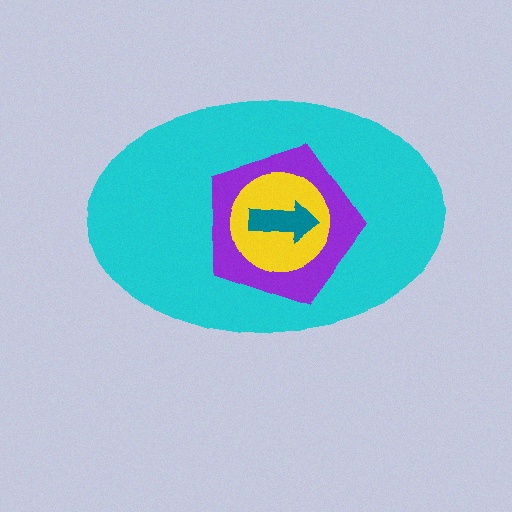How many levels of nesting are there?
4.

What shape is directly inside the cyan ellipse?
The purple pentagon.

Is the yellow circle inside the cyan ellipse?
Yes.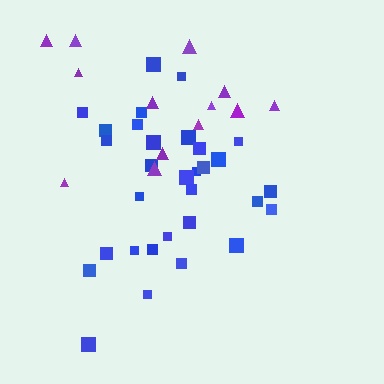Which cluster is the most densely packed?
Blue.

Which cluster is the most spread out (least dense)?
Purple.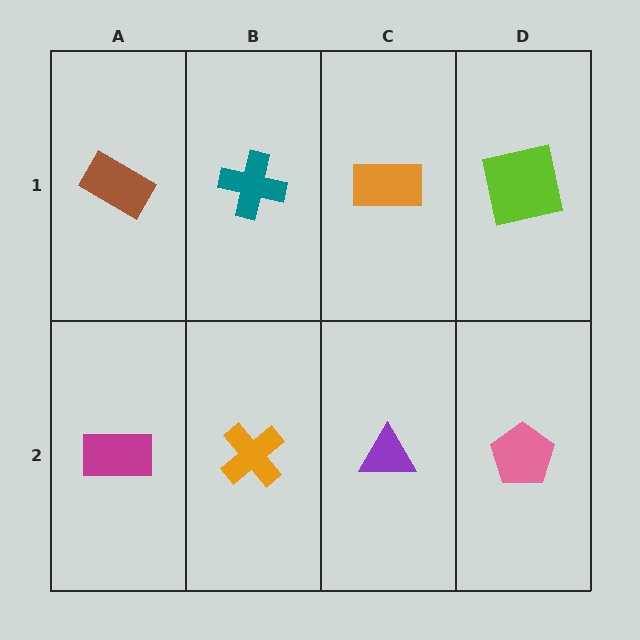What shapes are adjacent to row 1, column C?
A purple triangle (row 2, column C), a teal cross (row 1, column B), a lime square (row 1, column D).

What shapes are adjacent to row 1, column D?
A pink pentagon (row 2, column D), an orange rectangle (row 1, column C).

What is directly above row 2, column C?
An orange rectangle.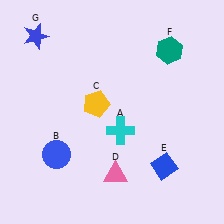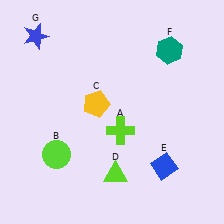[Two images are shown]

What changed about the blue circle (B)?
In Image 1, B is blue. In Image 2, it changed to lime.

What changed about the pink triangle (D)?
In Image 1, D is pink. In Image 2, it changed to lime.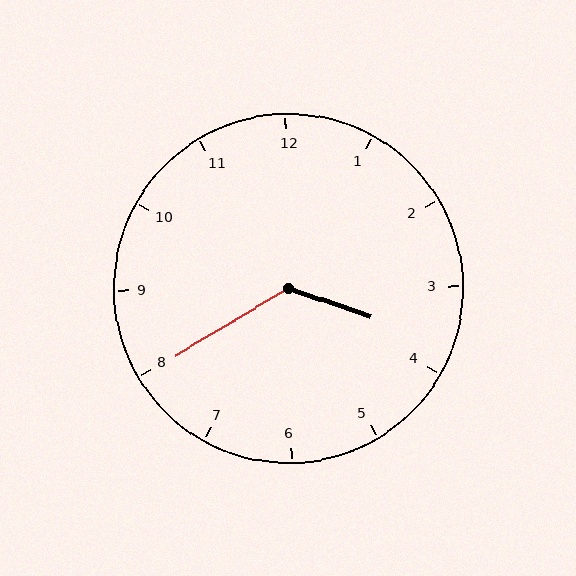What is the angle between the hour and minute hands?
Approximately 130 degrees.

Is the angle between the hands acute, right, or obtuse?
It is obtuse.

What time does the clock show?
3:40.